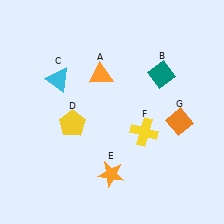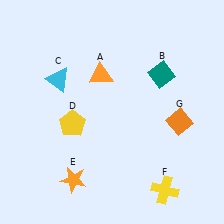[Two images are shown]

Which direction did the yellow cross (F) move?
The yellow cross (F) moved down.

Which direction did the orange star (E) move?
The orange star (E) moved left.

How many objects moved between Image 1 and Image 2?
2 objects moved between the two images.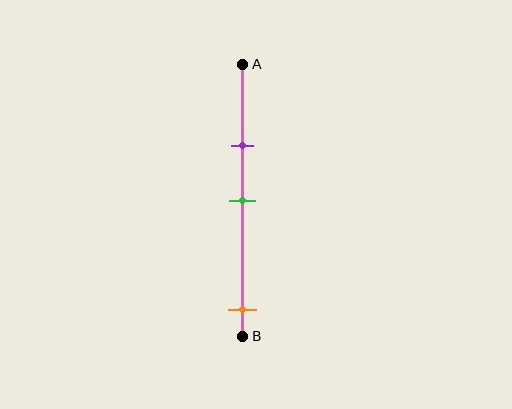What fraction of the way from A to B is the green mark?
The green mark is approximately 50% (0.5) of the way from A to B.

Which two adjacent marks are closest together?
The purple and green marks are the closest adjacent pair.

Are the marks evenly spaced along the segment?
No, the marks are not evenly spaced.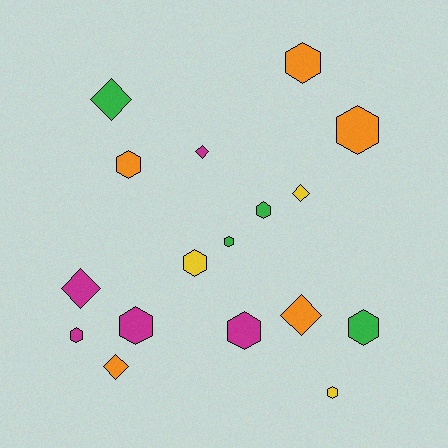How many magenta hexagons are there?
There are 3 magenta hexagons.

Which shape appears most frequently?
Hexagon, with 11 objects.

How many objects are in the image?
There are 17 objects.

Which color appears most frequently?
Magenta, with 5 objects.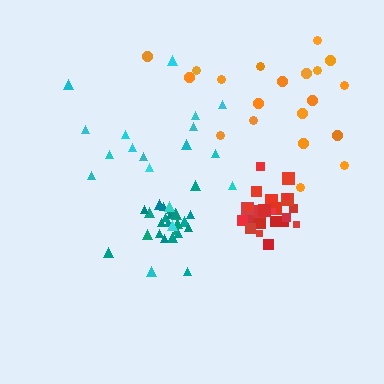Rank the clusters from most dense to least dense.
teal, red, orange, cyan.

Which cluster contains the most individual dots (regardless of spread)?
Teal (24).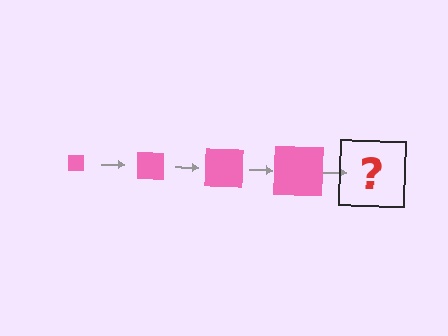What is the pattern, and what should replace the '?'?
The pattern is that the square gets progressively larger each step. The '?' should be a pink square, larger than the previous one.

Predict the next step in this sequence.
The next step is a pink square, larger than the previous one.